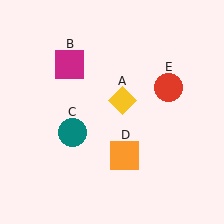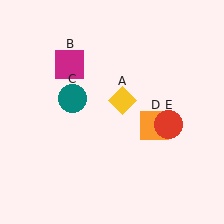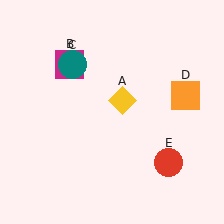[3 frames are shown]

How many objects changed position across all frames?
3 objects changed position: teal circle (object C), orange square (object D), red circle (object E).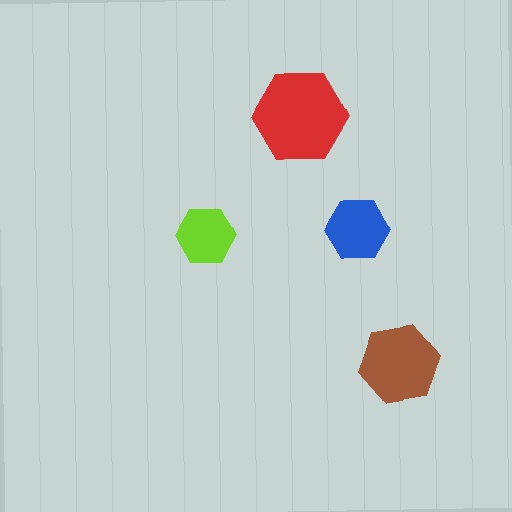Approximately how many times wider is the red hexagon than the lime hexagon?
About 1.5 times wider.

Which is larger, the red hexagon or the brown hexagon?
The red one.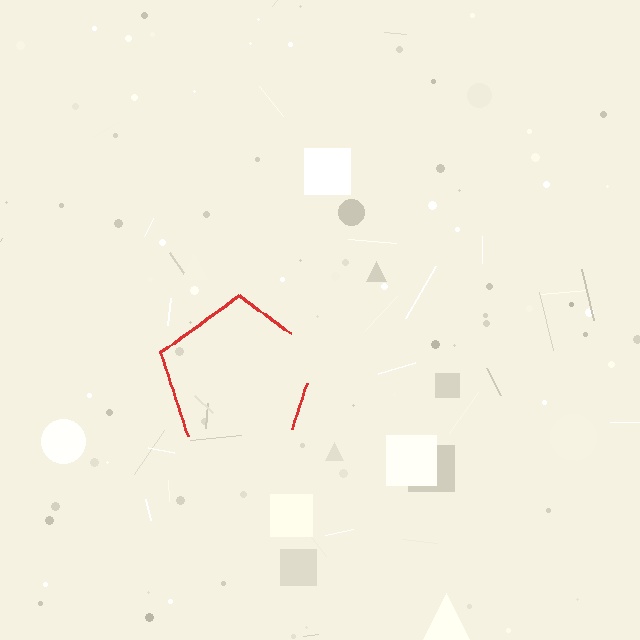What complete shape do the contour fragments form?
The contour fragments form a pentagon.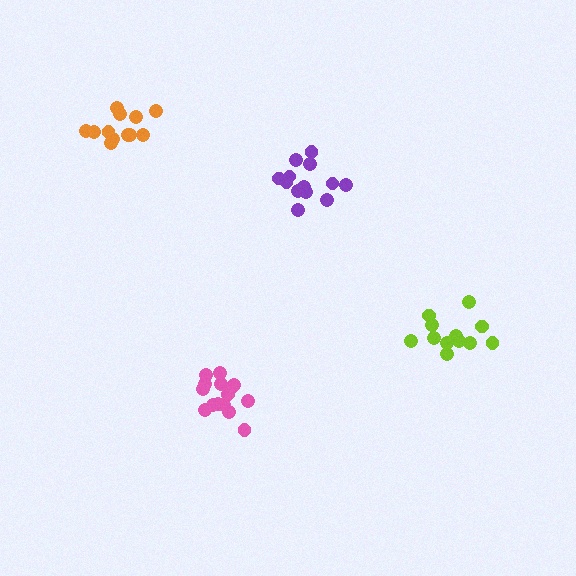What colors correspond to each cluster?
The clusters are colored: pink, purple, orange, lime.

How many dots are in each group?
Group 1: 15 dots, Group 2: 13 dots, Group 3: 12 dots, Group 4: 12 dots (52 total).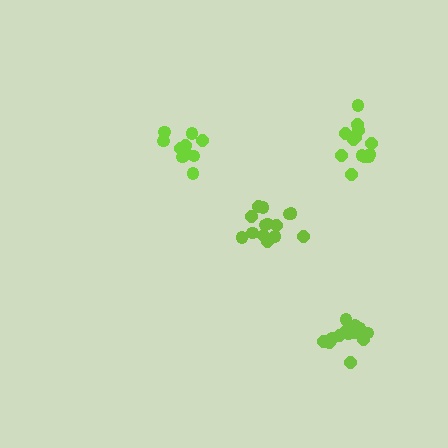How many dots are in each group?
Group 1: 14 dots, Group 2: 13 dots, Group 3: 13 dots, Group 4: 16 dots (56 total).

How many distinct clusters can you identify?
There are 4 distinct clusters.